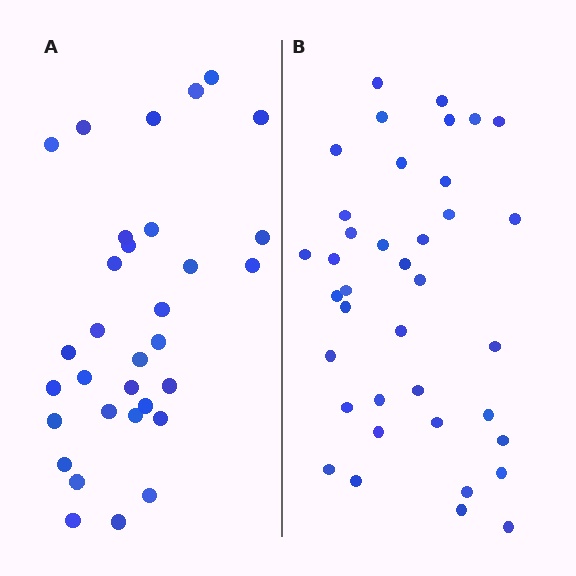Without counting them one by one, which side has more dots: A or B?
Region B (the right region) has more dots.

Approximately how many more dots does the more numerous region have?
Region B has about 6 more dots than region A.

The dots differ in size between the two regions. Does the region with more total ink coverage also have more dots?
No. Region A has more total ink coverage because its dots are larger, but region B actually contains more individual dots. Total area can be misleading — the number of items is what matters here.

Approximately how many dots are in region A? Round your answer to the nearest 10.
About 30 dots. (The exact count is 32, which rounds to 30.)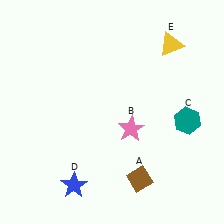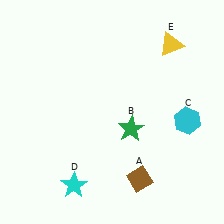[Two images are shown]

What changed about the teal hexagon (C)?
In Image 1, C is teal. In Image 2, it changed to cyan.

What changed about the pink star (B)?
In Image 1, B is pink. In Image 2, it changed to green.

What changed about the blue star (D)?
In Image 1, D is blue. In Image 2, it changed to cyan.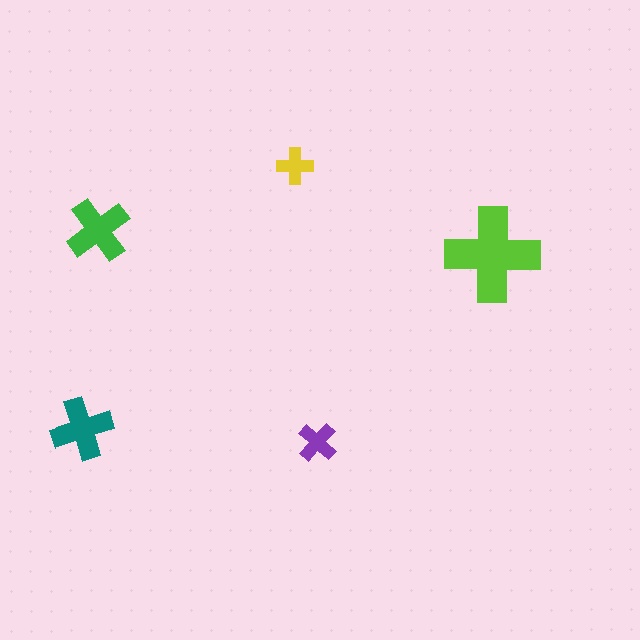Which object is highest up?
The yellow cross is topmost.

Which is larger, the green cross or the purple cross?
The green one.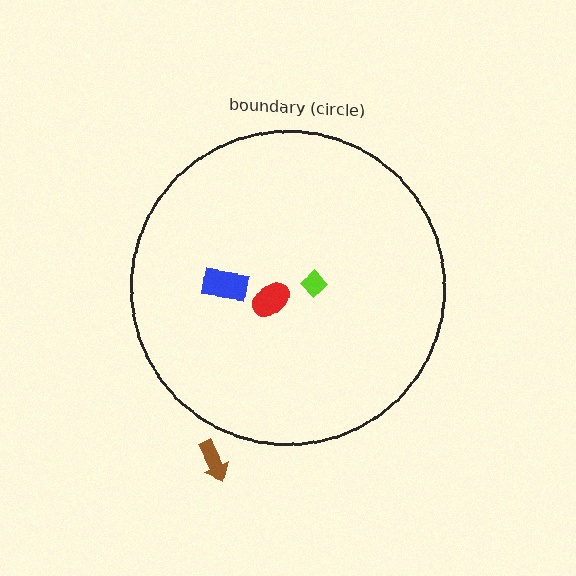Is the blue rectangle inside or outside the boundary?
Inside.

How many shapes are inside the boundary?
3 inside, 1 outside.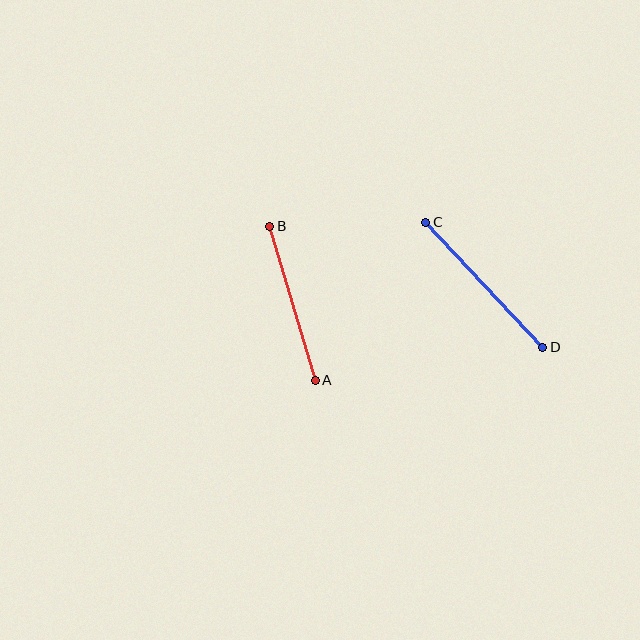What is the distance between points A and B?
The distance is approximately 161 pixels.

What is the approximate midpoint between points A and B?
The midpoint is at approximately (292, 303) pixels.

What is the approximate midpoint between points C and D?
The midpoint is at approximately (484, 285) pixels.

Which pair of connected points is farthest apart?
Points C and D are farthest apart.